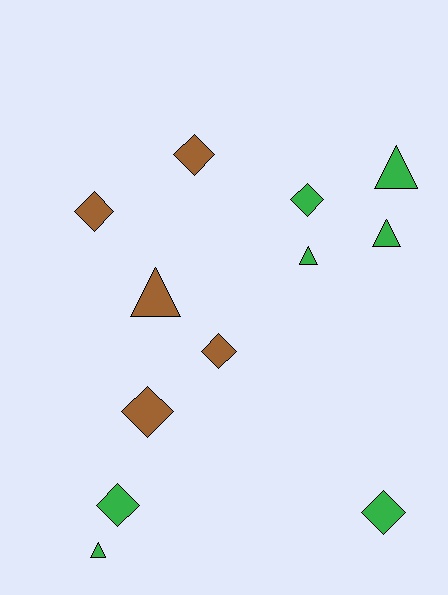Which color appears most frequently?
Green, with 7 objects.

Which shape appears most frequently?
Diamond, with 7 objects.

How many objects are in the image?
There are 12 objects.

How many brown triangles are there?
There is 1 brown triangle.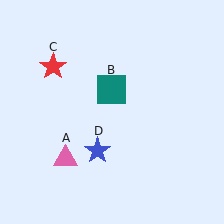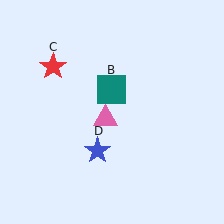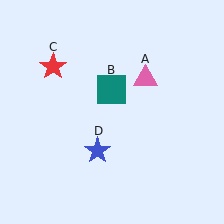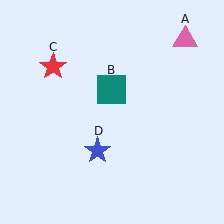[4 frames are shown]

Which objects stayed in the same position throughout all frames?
Teal square (object B) and red star (object C) and blue star (object D) remained stationary.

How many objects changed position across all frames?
1 object changed position: pink triangle (object A).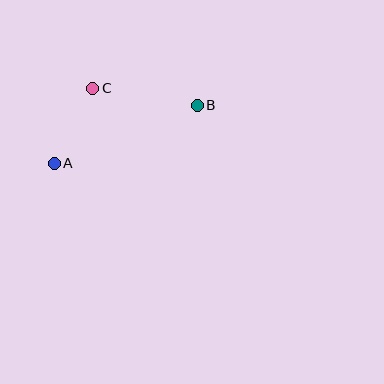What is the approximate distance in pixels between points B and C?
The distance between B and C is approximately 106 pixels.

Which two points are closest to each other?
Points A and C are closest to each other.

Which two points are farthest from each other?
Points A and B are farthest from each other.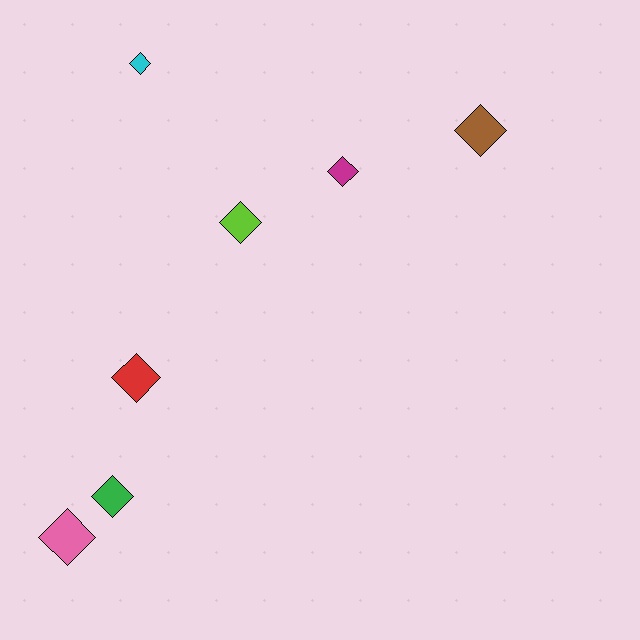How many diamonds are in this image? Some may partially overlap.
There are 7 diamonds.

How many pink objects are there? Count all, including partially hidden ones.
There is 1 pink object.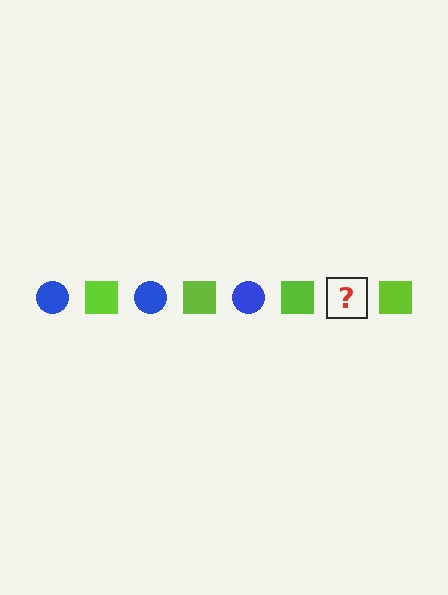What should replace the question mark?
The question mark should be replaced with a blue circle.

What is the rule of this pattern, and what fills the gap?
The rule is that the pattern alternates between blue circle and lime square. The gap should be filled with a blue circle.